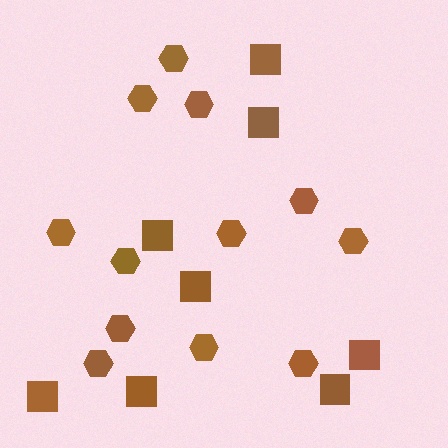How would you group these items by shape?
There are 2 groups: one group of squares (8) and one group of hexagons (12).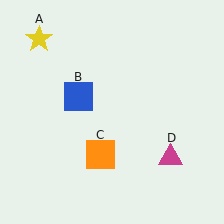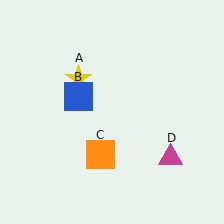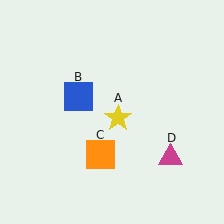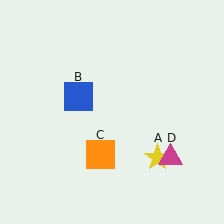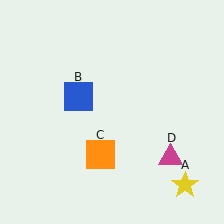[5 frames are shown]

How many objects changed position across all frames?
1 object changed position: yellow star (object A).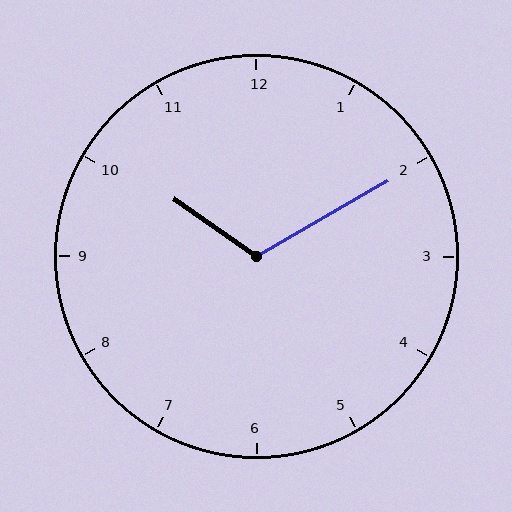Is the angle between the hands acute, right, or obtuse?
It is obtuse.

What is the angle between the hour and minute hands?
Approximately 115 degrees.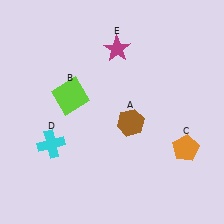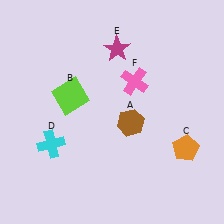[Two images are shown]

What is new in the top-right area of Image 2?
A pink cross (F) was added in the top-right area of Image 2.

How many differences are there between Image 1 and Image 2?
There is 1 difference between the two images.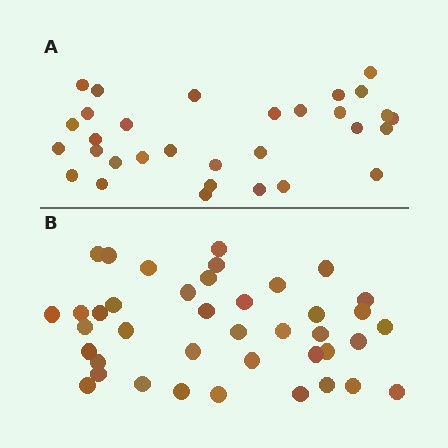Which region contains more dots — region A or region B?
Region B (the bottom region) has more dots.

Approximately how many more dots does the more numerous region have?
Region B has roughly 8 or so more dots than region A.